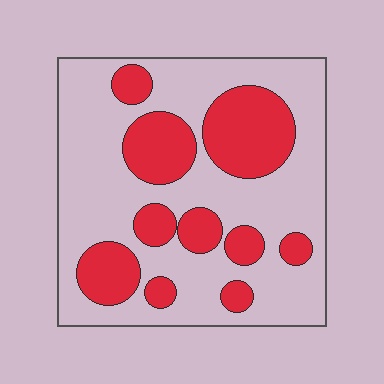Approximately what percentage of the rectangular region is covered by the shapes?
Approximately 30%.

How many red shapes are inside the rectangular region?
10.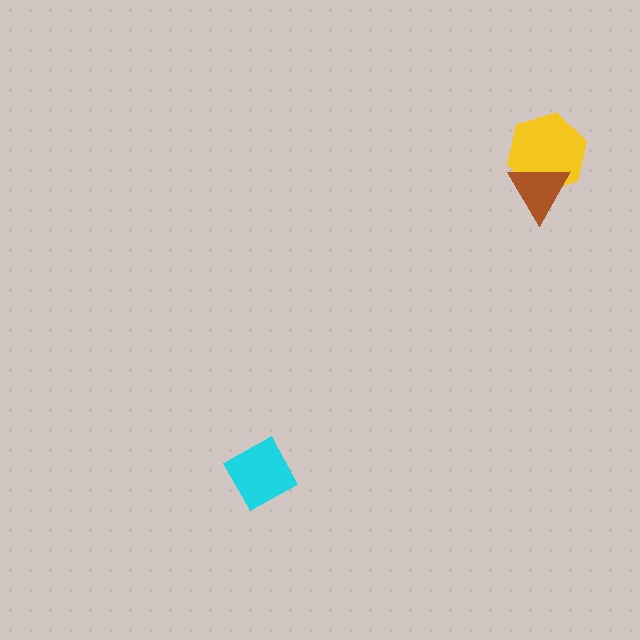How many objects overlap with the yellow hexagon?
1 object overlaps with the yellow hexagon.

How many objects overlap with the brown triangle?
1 object overlaps with the brown triangle.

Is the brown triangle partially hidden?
No, no other shape covers it.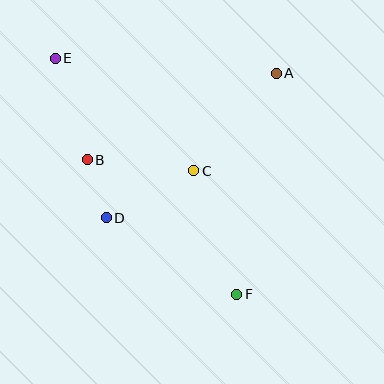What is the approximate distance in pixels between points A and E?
The distance between A and E is approximately 222 pixels.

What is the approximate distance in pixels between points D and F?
The distance between D and F is approximately 151 pixels.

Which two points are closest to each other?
Points B and D are closest to each other.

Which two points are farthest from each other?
Points E and F are farthest from each other.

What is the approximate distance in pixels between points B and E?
The distance between B and E is approximately 106 pixels.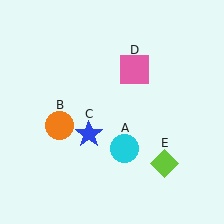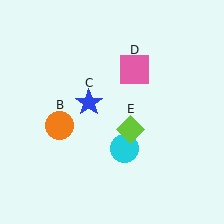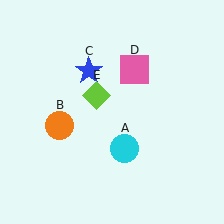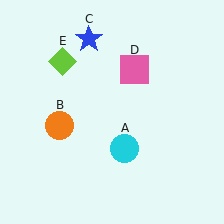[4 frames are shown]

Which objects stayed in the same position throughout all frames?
Cyan circle (object A) and orange circle (object B) and pink square (object D) remained stationary.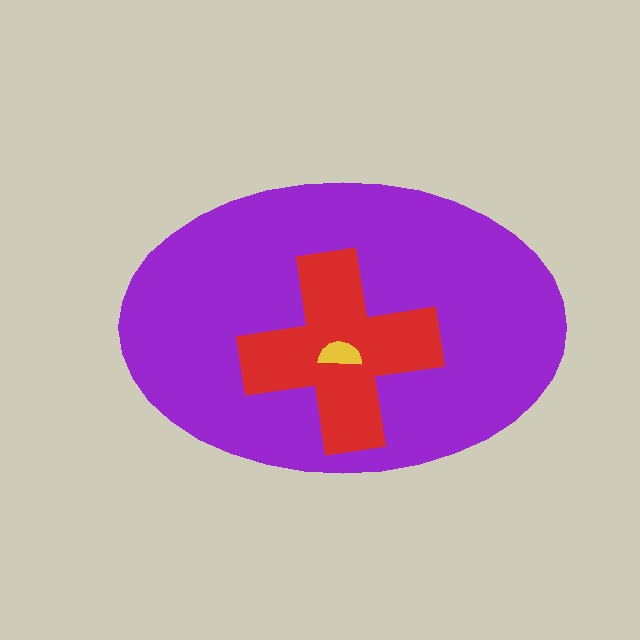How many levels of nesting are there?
3.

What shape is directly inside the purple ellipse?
The red cross.